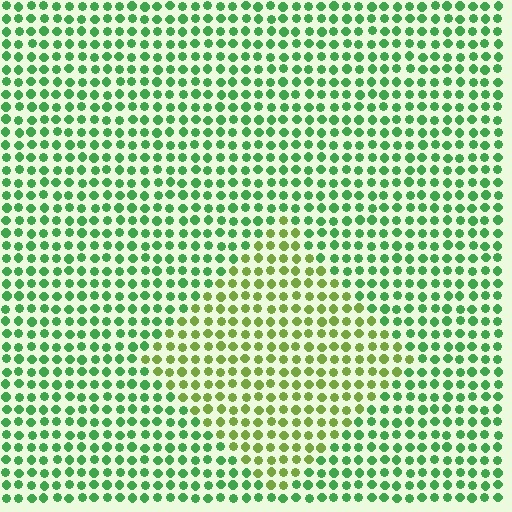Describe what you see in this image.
The image is filled with small green elements in a uniform arrangement. A diamond-shaped region is visible where the elements are tinted to a slightly different hue, forming a subtle color boundary.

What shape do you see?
I see a diamond.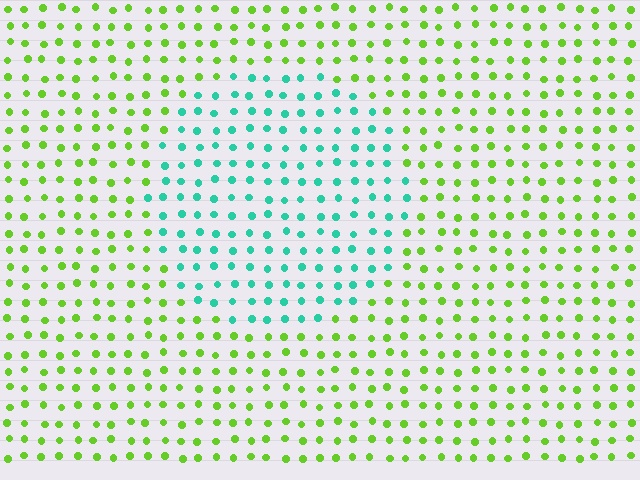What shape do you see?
I see a circle.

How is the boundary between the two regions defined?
The boundary is defined purely by a slight shift in hue (about 68 degrees). Spacing, size, and orientation are identical on both sides.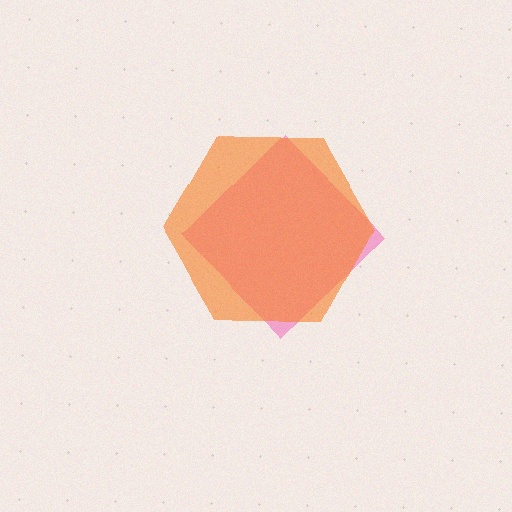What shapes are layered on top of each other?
The layered shapes are: a pink diamond, an orange hexagon.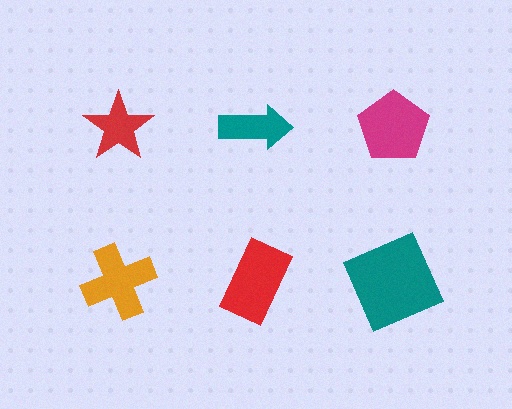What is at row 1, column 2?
A teal arrow.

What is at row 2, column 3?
A teal square.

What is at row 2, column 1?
An orange cross.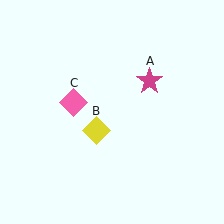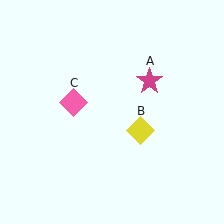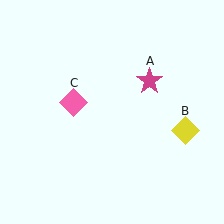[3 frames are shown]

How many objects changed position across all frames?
1 object changed position: yellow diamond (object B).